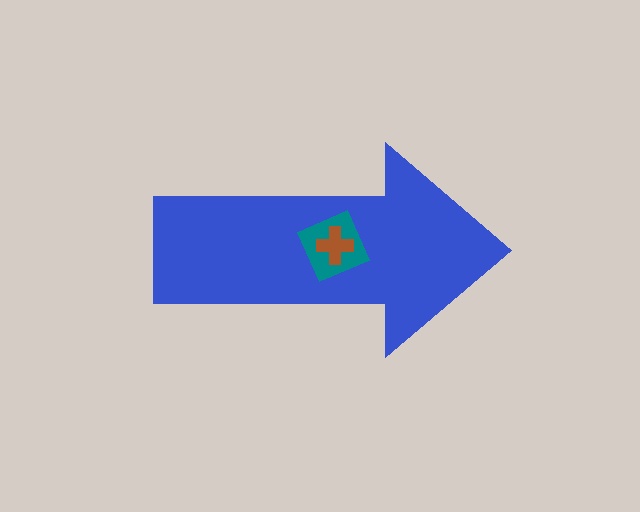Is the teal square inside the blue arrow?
Yes.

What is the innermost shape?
The brown cross.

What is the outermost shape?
The blue arrow.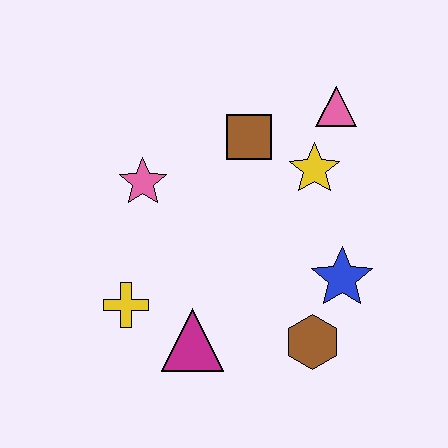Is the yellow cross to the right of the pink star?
No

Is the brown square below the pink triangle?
Yes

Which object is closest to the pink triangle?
The yellow star is closest to the pink triangle.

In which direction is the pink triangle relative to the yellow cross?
The pink triangle is to the right of the yellow cross.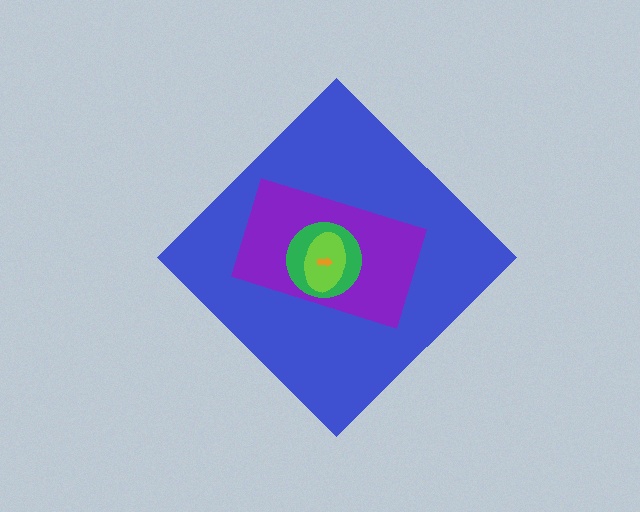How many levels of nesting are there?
5.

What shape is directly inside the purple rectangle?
The green circle.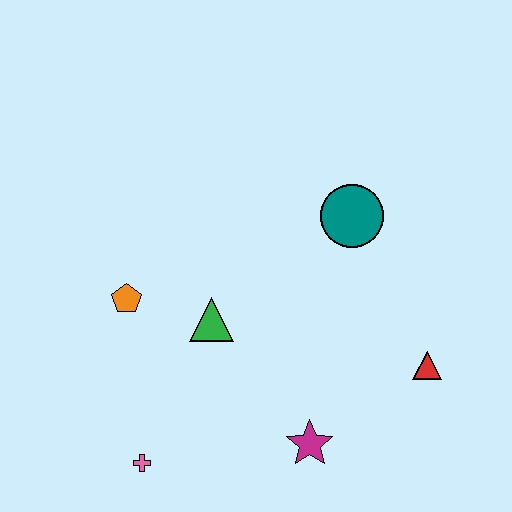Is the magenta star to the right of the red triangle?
No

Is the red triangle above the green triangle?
No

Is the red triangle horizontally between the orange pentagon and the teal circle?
No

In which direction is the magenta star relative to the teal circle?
The magenta star is below the teal circle.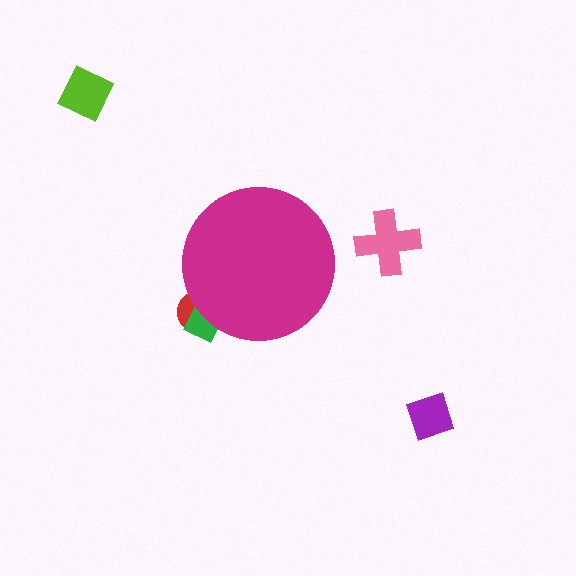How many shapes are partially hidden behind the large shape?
2 shapes are partially hidden.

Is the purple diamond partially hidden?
No, the purple diamond is fully visible.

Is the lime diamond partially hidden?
No, the lime diamond is fully visible.